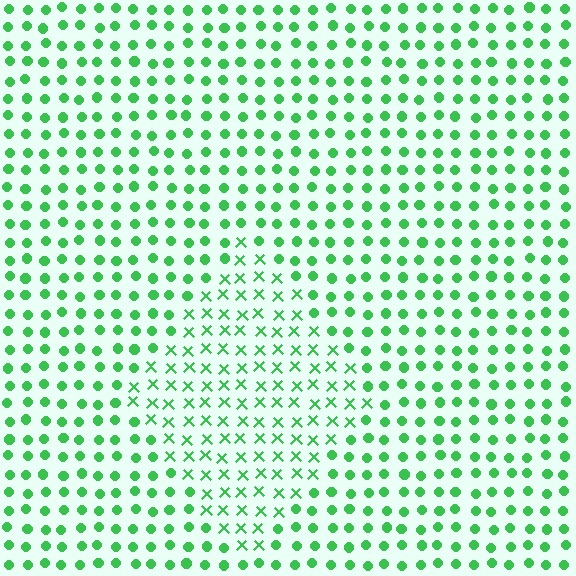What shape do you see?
I see a diamond.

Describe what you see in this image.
The image is filled with small green elements arranged in a uniform grid. A diamond-shaped region contains X marks, while the surrounding area contains circles. The boundary is defined purely by the change in element shape.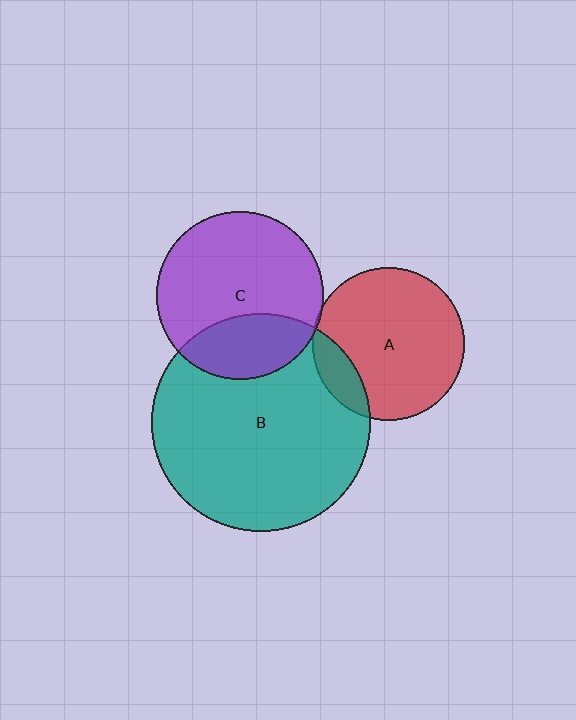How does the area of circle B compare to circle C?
Approximately 1.7 times.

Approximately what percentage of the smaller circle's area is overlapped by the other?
Approximately 5%.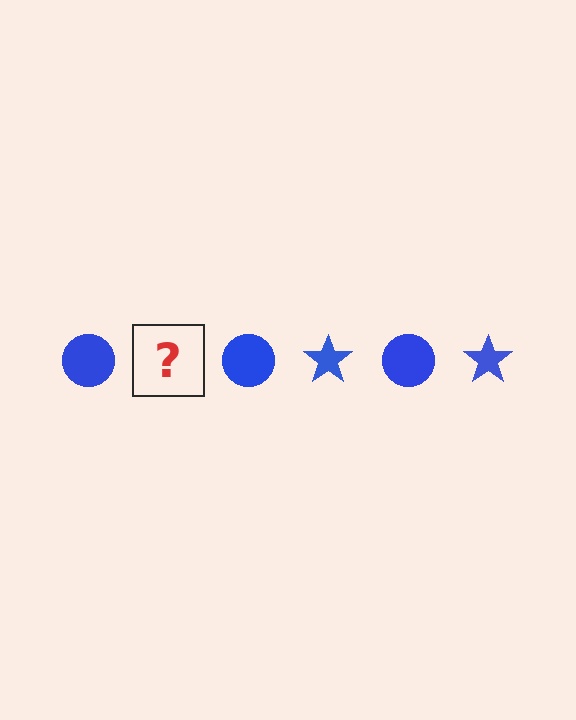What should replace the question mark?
The question mark should be replaced with a blue star.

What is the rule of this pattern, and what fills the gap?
The rule is that the pattern cycles through circle, star shapes in blue. The gap should be filled with a blue star.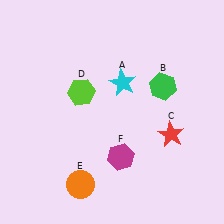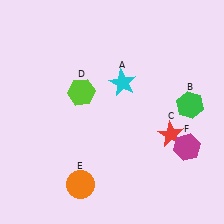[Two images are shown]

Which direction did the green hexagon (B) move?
The green hexagon (B) moved right.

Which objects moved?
The objects that moved are: the green hexagon (B), the magenta hexagon (F).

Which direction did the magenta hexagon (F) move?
The magenta hexagon (F) moved right.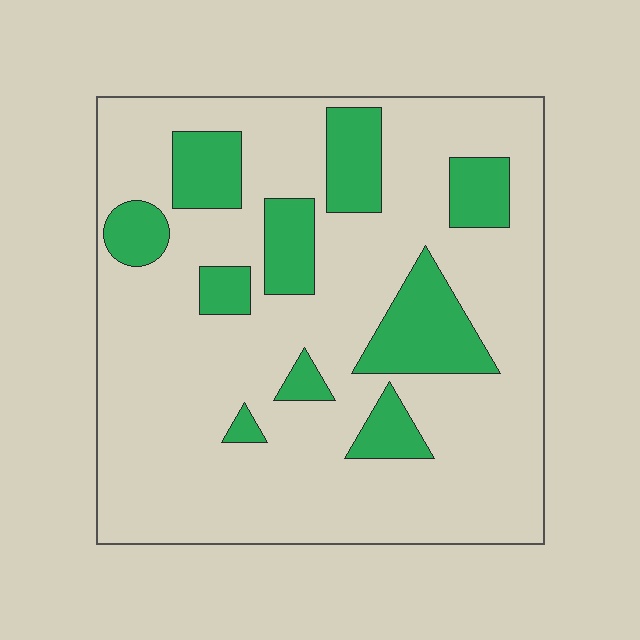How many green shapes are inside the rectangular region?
10.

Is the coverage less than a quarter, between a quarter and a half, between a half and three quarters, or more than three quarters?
Less than a quarter.